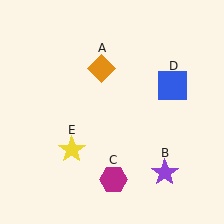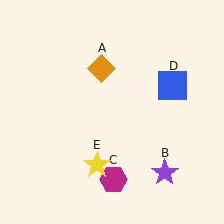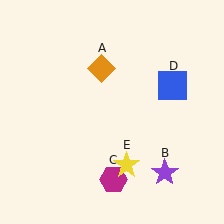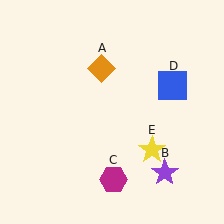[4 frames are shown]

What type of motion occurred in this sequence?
The yellow star (object E) rotated counterclockwise around the center of the scene.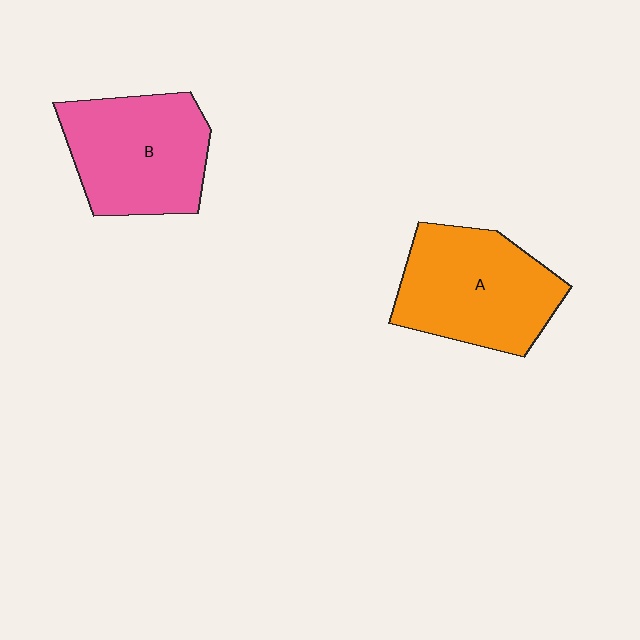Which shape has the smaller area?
Shape B (pink).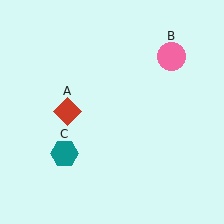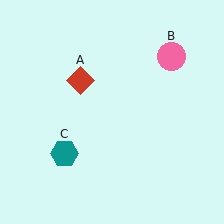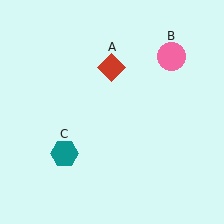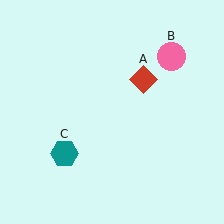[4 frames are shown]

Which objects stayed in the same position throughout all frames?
Pink circle (object B) and teal hexagon (object C) remained stationary.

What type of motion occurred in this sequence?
The red diamond (object A) rotated clockwise around the center of the scene.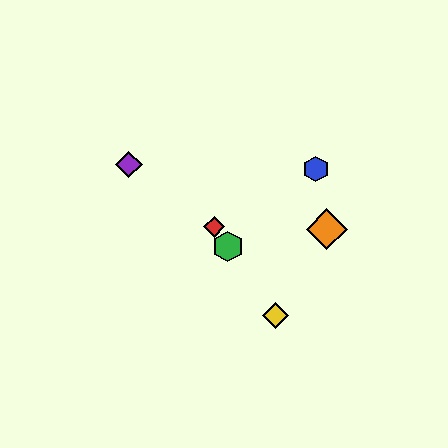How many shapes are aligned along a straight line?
3 shapes (the red diamond, the green hexagon, the yellow diamond) are aligned along a straight line.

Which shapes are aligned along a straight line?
The red diamond, the green hexagon, the yellow diamond are aligned along a straight line.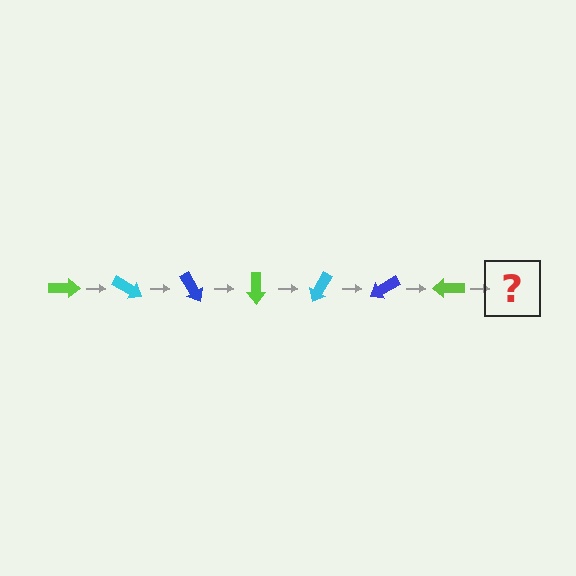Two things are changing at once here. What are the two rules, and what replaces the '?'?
The two rules are that it rotates 30 degrees each step and the color cycles through lime, cyan, and blue. The '?' should be a cyan arrow, rotated 210 degrees from the start.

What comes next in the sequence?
The next element should be a cyan arrow, rotated 210 degrees from the start.